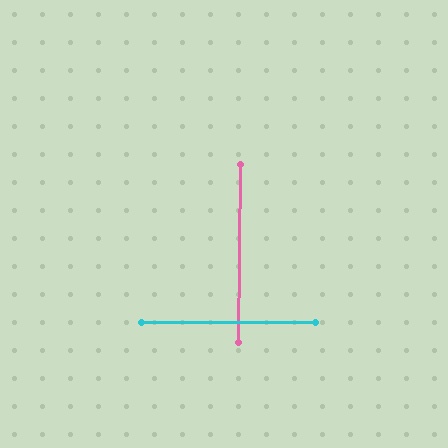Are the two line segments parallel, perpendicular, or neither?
Perpendicular — they meet at approximately 90°.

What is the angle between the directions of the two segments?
Approximately 90 degrees.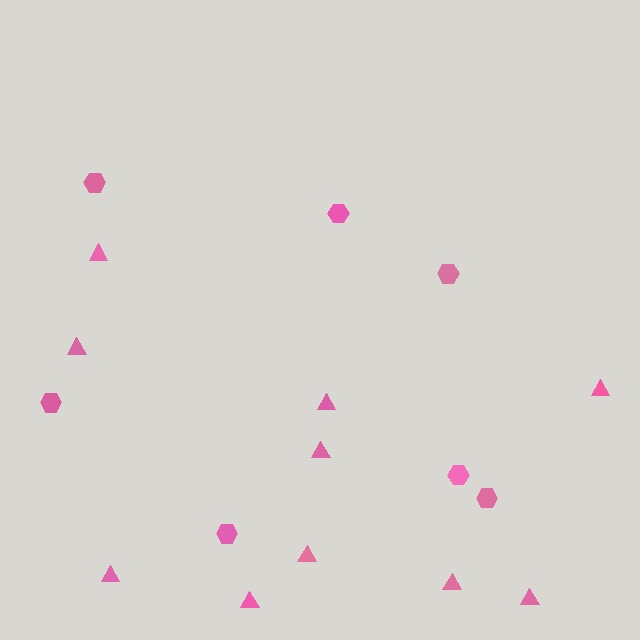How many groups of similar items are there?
There are 2 groups: one group of hexagons (7) and one group of triangles (10).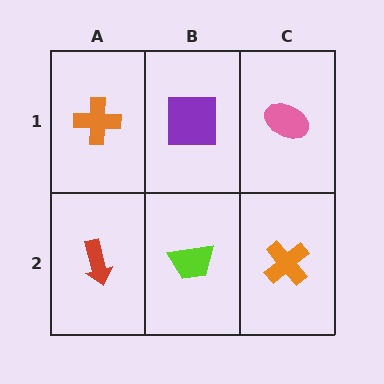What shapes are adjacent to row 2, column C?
A pink ellipse (row 1, column C), a lime trapezoid (row 2, column B).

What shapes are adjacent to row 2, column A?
An orange cross (row 1, column A), a lime trapezoid (row 2, column B).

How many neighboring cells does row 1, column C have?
2.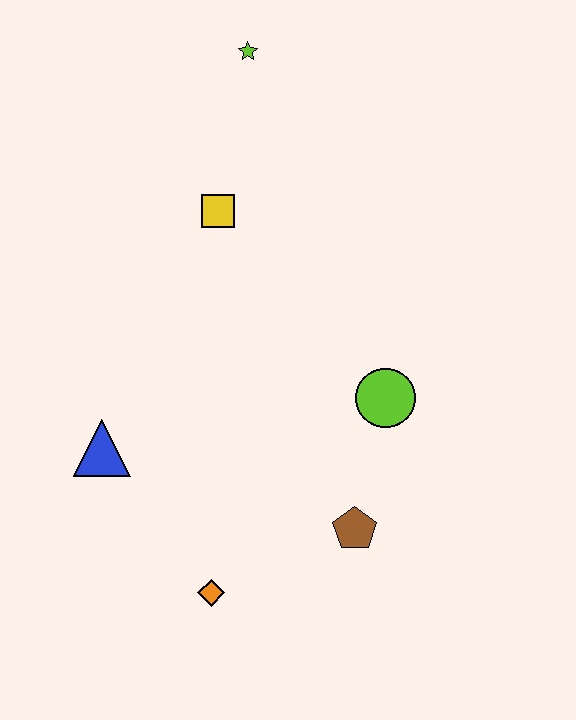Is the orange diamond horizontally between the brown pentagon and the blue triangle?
Yes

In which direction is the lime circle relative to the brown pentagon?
The lime circle is above the brown pentagon.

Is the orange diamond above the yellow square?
No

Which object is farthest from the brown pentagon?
The lime star is farthest from the brown pentagon.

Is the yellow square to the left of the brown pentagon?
Yes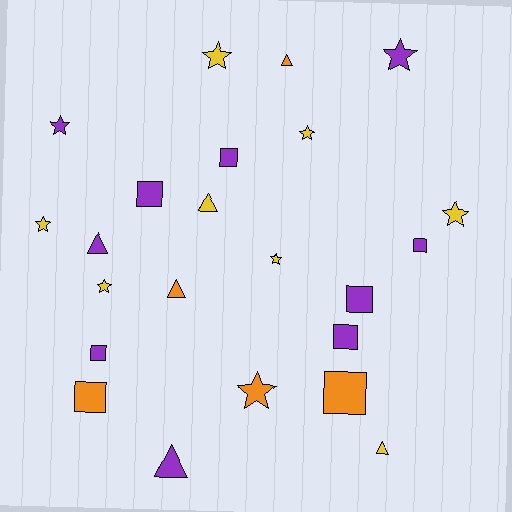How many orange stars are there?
There is 1 orange star.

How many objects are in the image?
There are 23 objects.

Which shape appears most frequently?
Star, with 9 objects.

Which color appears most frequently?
Purple, with 10 objects.